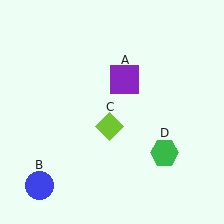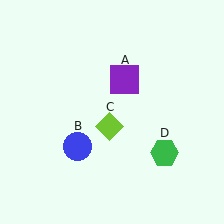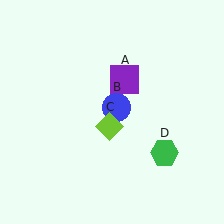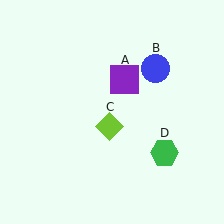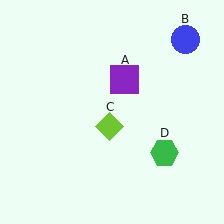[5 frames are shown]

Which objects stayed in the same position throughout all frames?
Purple square (object A) and lime diamond (object C) and green hexagon (object D) remained stationary.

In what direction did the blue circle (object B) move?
The blue circle (object B) moved up and to the right.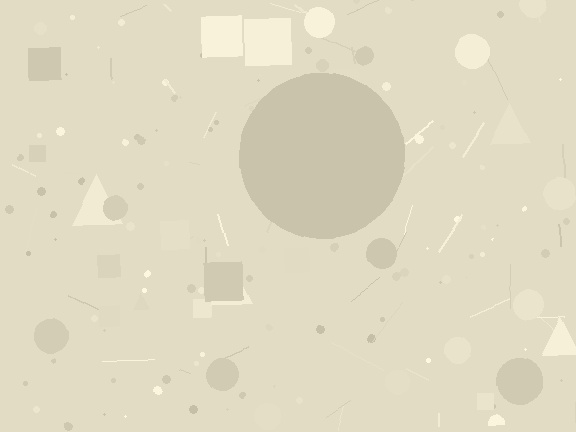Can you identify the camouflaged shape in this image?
The camouflaged shape is a circle.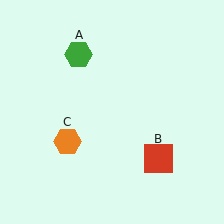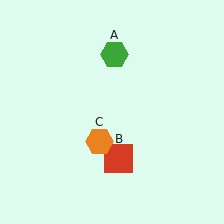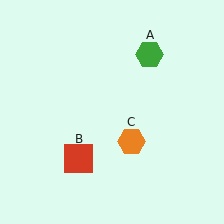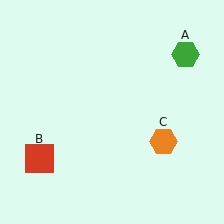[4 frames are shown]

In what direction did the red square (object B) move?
The red square (object B) moved left.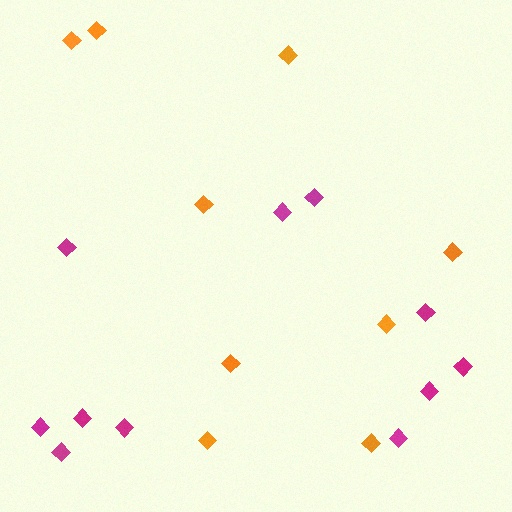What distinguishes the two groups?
There are 2 groups: one group of magenta diamonds (11) and one group of orange diamonds (9).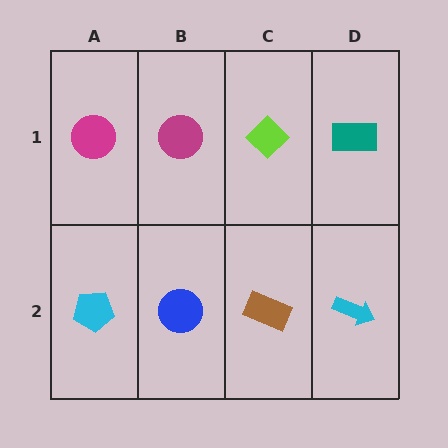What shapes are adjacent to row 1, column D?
A cyan arrow (row 2, column D), a lime diamond (row 1, column C).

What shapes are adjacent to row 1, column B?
A blue circle (row 2, column B), a magenta circle (row 1, column A), a lime diamond (row 1, column C).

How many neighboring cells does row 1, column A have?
2.